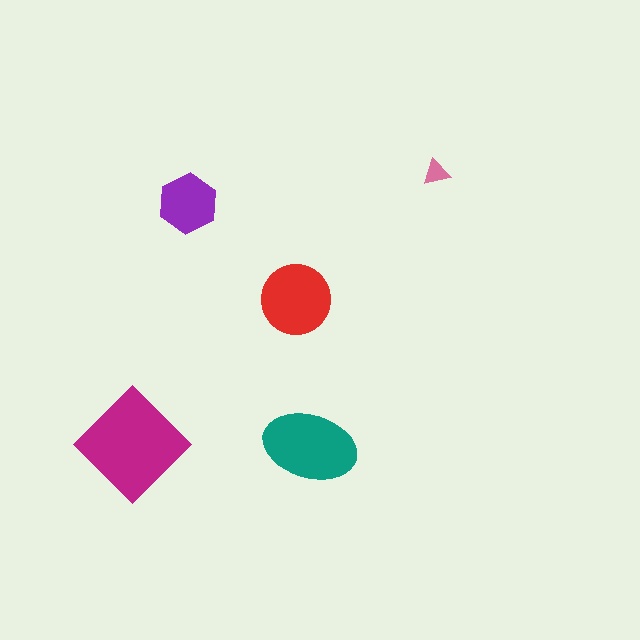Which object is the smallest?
The pink triangle.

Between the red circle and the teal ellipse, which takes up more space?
The teal ellipse.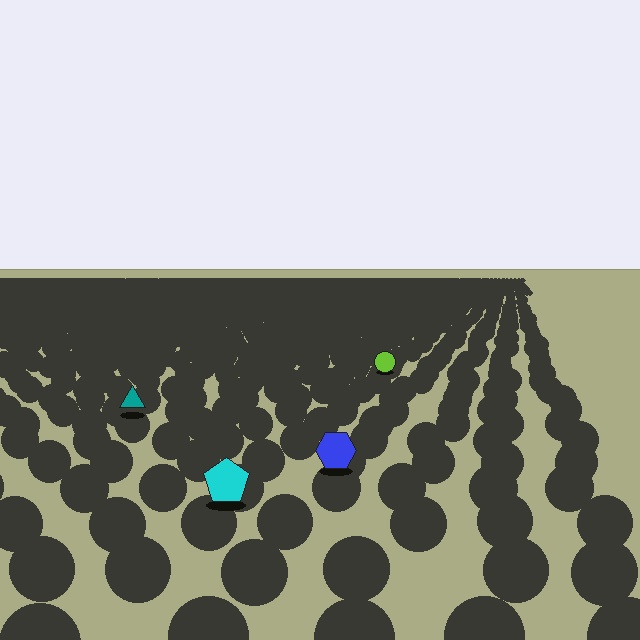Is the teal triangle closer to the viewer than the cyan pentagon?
No. The cyan pentagon is closer — you can tell from the texture gradient: the ground texture is coarser near it.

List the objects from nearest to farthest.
From nearest to farthest: the cyan pentagon, the blue hexagon, the teal triangle, the lime circle.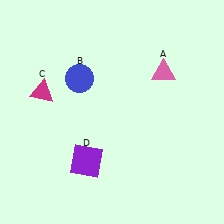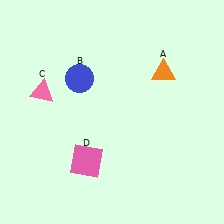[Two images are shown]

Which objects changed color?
A changed from pink to orange. C changed from magenta to pink. D changed from purple to pink.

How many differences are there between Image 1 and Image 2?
There are 3 differences between the two images.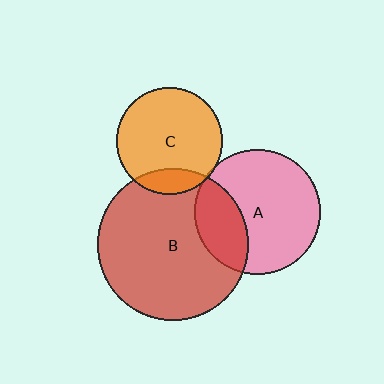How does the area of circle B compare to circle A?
Approximately 1.5 times.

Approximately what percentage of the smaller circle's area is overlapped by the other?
Approximately 30%.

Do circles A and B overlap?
Yes.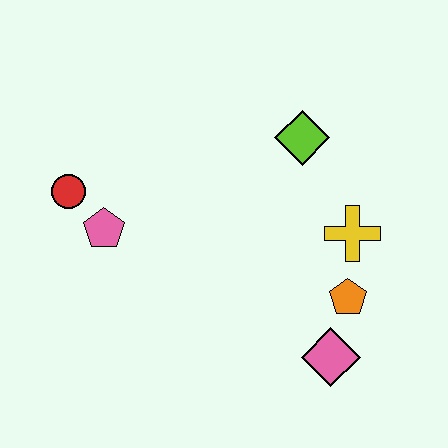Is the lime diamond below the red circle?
No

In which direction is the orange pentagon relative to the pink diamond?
The orange pentagon is above the pink diamond.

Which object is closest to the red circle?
The pink pentagon is closest to the red circle.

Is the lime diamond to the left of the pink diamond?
Yes